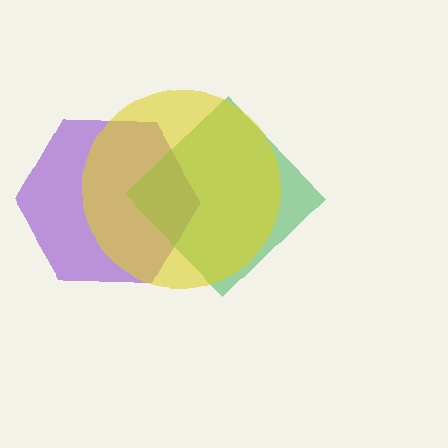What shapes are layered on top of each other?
The layered shapes are: a purple hexagon, a green diamond, a yellow circle.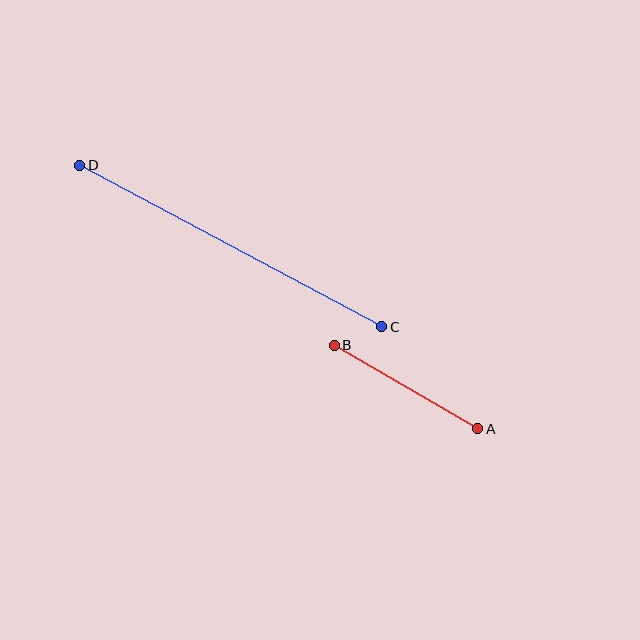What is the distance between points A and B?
The distance is approximately 166 pixels.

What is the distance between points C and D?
The distance is approximately 342 pixels.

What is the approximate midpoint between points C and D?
The midpoint is at approximately (231, 246) pixels.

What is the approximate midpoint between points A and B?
The midpoint is at approximately (406, 387) pixels.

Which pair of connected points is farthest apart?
Points C and D are farthest apart.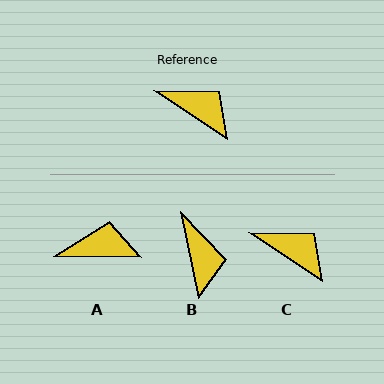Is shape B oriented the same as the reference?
No, it is off by about 44 degrees.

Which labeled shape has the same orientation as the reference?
C.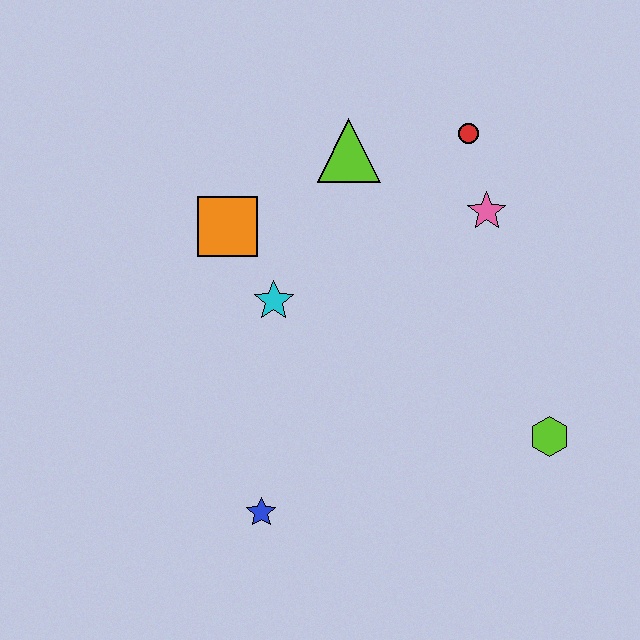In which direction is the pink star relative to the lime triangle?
The pink star is to the right of the lime triangle.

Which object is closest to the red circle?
The pink star is closest to the red circle.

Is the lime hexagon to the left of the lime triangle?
No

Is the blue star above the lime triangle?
No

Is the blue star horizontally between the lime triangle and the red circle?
No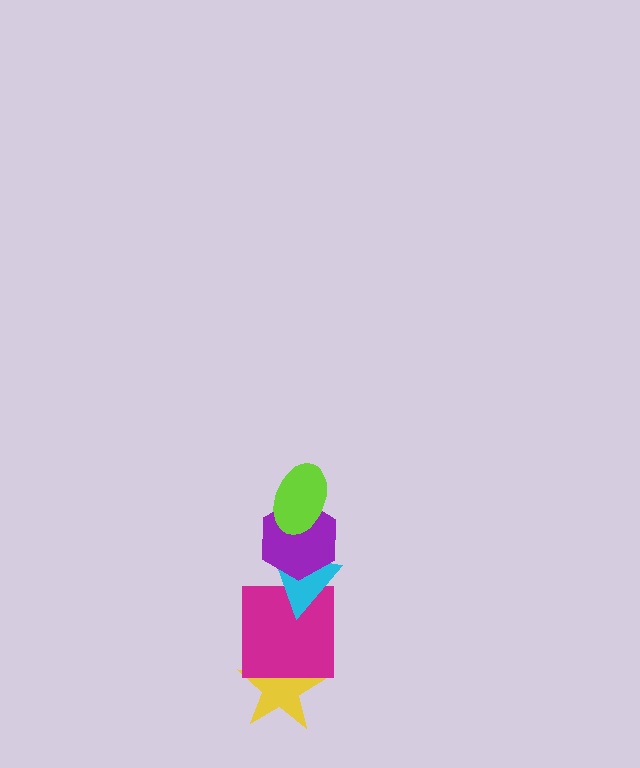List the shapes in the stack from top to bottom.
From top to bottom: the lime ellipse, the purple hexagon, the cyan triangle, the magenta square, the yellow star.